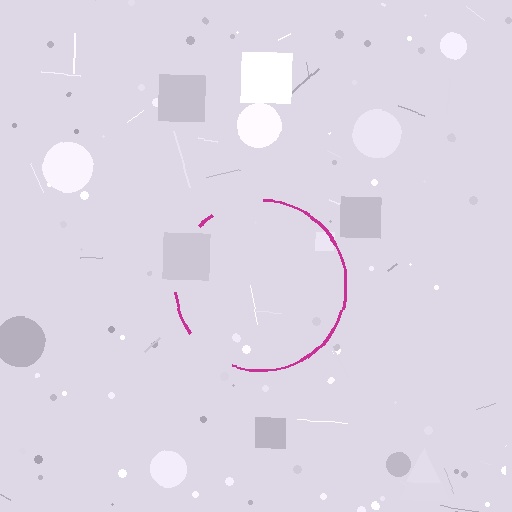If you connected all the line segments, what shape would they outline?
They would outline a circle.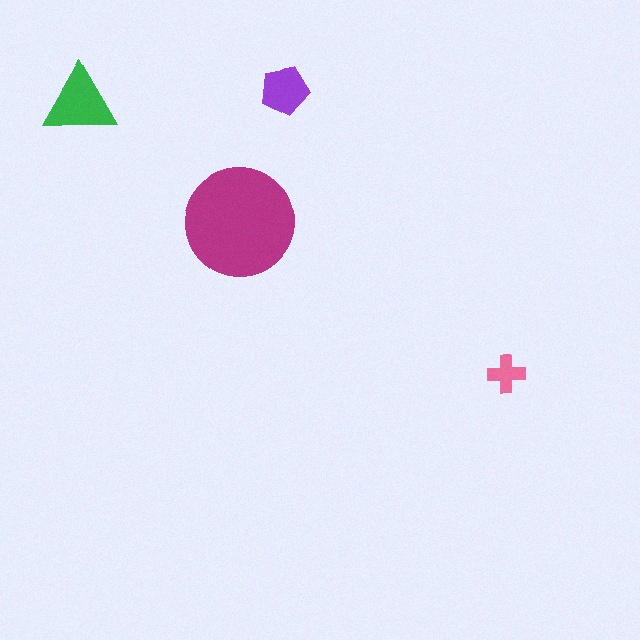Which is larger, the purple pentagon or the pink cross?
The purple pentagon.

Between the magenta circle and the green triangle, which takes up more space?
The magenta circle.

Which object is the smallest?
The pink cross.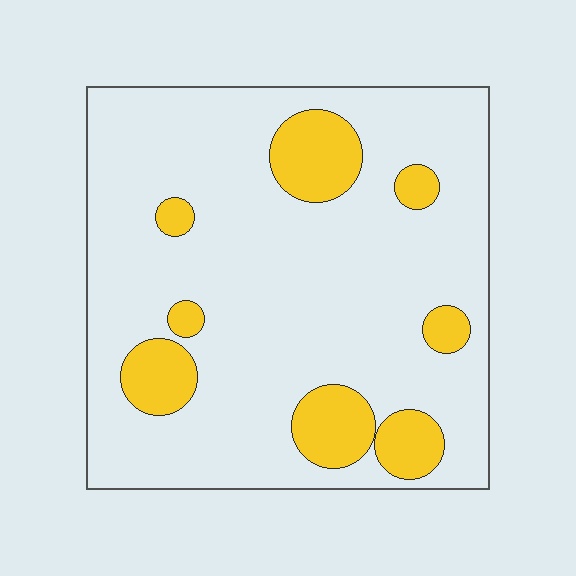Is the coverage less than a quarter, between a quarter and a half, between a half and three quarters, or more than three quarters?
Less than a quarter.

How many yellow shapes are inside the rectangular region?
8.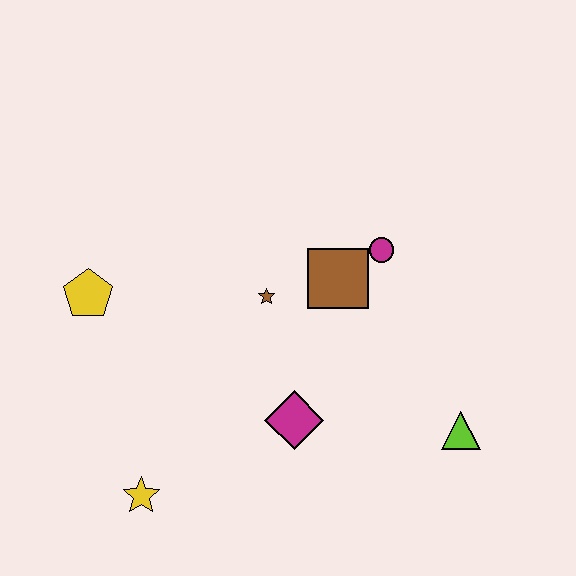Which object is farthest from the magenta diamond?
The yellow pentagon is farthest from the magenta diamond.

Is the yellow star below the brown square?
Yes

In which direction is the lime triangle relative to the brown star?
The lime triangle is to the right of the brown star.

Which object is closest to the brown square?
The magenta circle is closest to the brown square.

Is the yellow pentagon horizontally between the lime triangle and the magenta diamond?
No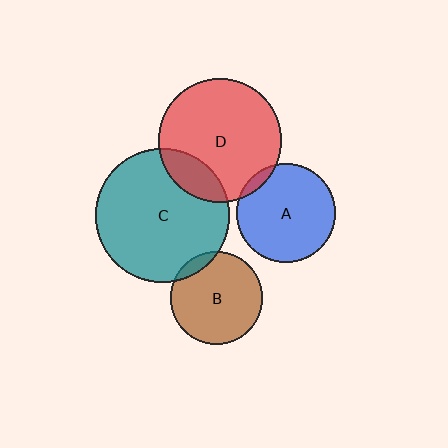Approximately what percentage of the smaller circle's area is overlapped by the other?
Approximately 15%.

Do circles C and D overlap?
Yes.